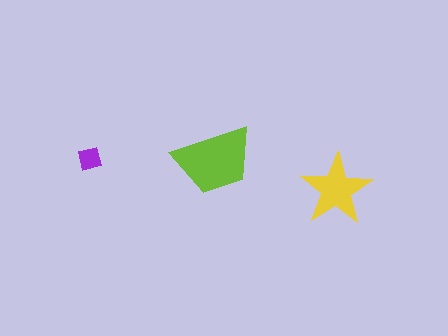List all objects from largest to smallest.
The lime trapezoid, the yellow star, the purple square.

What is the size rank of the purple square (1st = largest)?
3rd.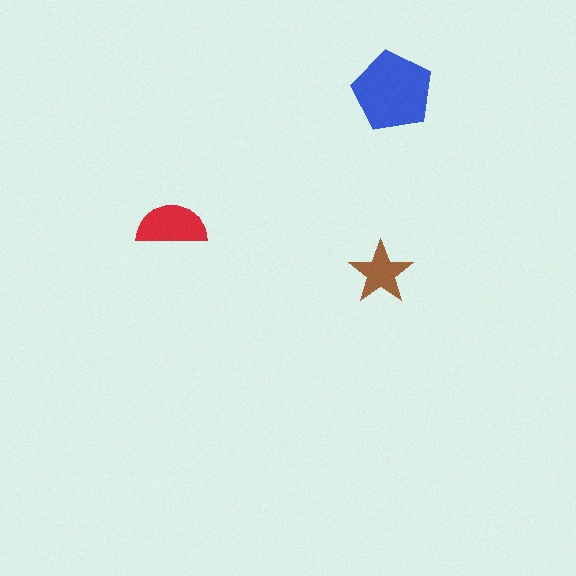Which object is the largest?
The blue pentagon.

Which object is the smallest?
The brown star.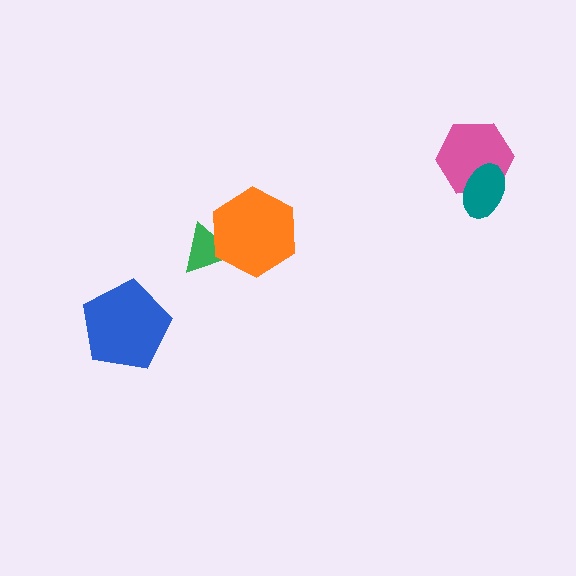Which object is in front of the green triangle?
The orange hexagon is in front of the green triangle.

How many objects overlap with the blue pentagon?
0 objects overlap with the blue pentagon.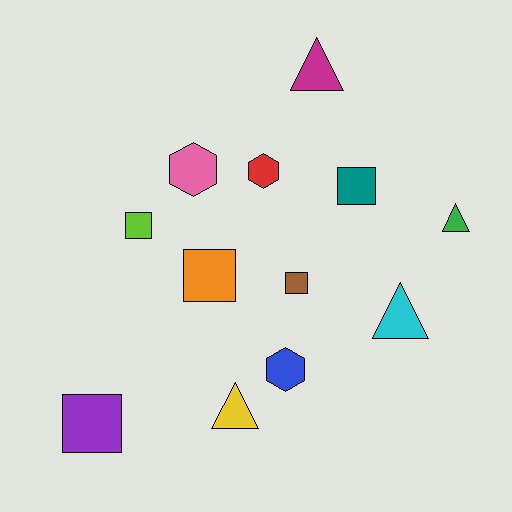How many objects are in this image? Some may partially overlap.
There are 12 objects.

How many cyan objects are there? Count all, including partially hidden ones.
There is 1 cyan object.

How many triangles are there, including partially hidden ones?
There are 4 triangles.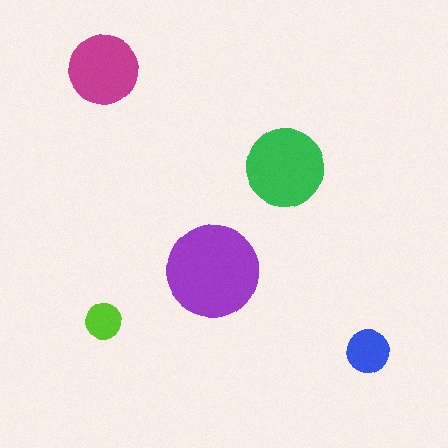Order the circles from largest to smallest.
the purple one, the green one, the magenta one, the blue one, the lime one.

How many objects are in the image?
There are 5 objects in the image.